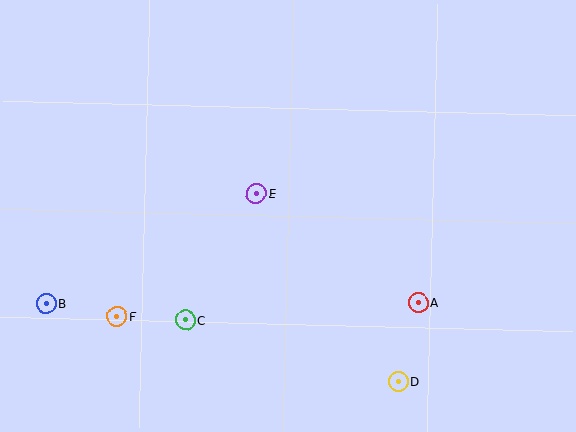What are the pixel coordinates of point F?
Point F is at (117, 317).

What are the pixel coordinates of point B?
Point B is at (46, 303).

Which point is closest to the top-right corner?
Point A is closest to the top-right corner.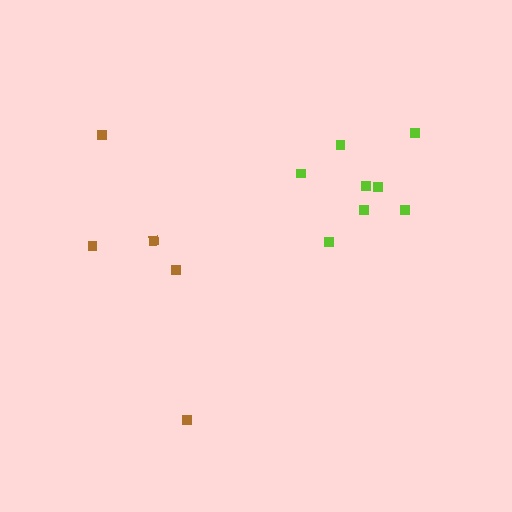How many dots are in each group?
Group 1: 8 dots, Group 2: 5 dots (13 total).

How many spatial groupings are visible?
There are 2 spatial groupings.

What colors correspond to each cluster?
The clusters are colored: lime, brown.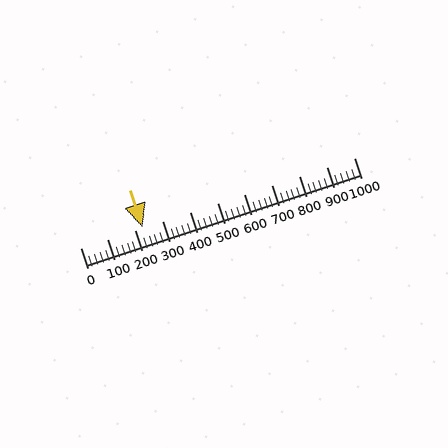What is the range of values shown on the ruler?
The ruler shows values from 0 to 1000.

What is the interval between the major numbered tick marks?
The major tick marks are spaced 100 units apart.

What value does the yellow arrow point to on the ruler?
The yellow arrow points to approximately 228.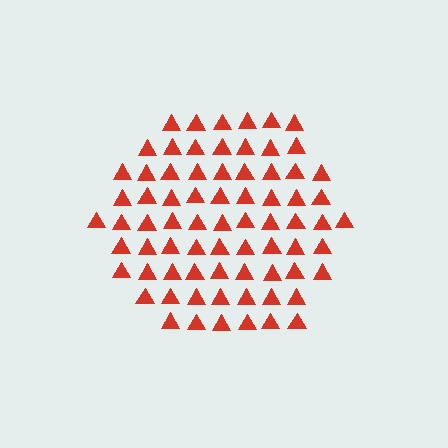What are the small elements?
The small elements are triangles.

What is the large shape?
The large shape is a hexagon.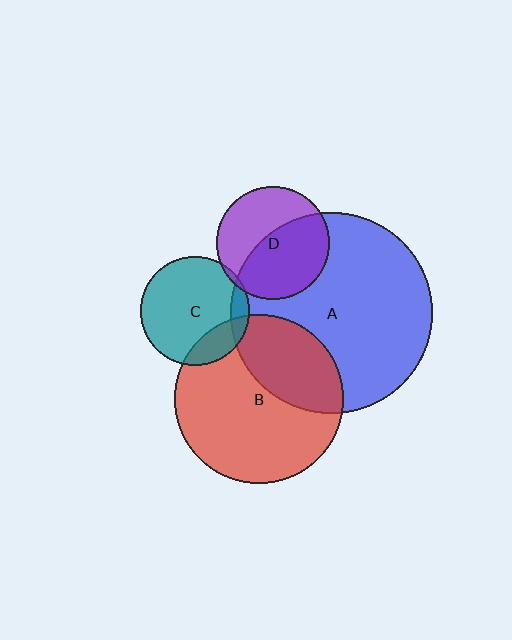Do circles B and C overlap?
Yes.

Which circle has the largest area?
Circle A (blue).